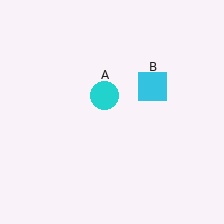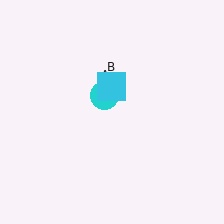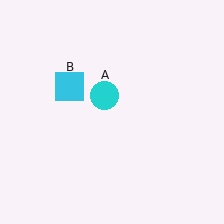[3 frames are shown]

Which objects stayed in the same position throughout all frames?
Cyan circle (object A) remained stationary.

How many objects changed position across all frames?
1 object changed position: cyan square (object B).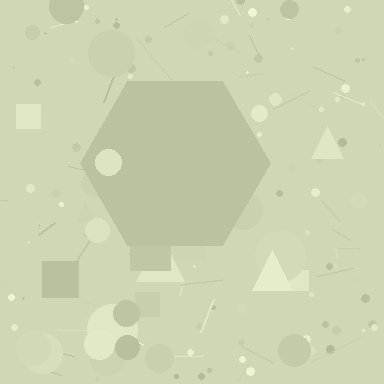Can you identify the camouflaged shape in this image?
The camouflaged shape is a hexagon.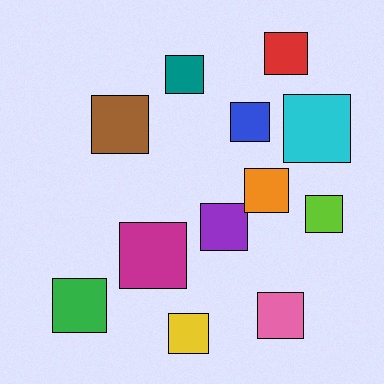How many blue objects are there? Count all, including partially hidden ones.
There is 1 blue object.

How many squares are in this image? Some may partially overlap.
There are 12 squares.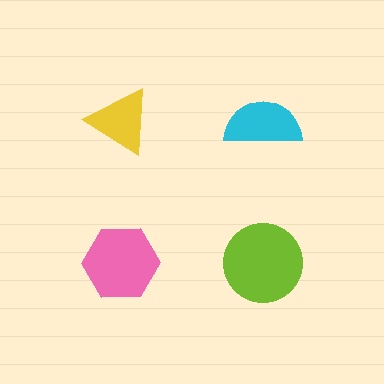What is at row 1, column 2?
A cyan semicircle.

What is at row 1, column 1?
A yellow triangle.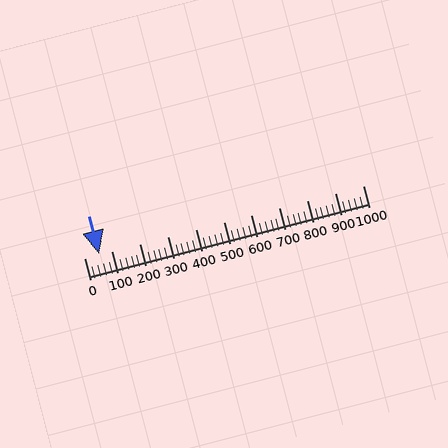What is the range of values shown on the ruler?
The ruler shows values from 0 to 1000.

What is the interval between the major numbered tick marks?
The major tick marks are spaced 100 units apart.